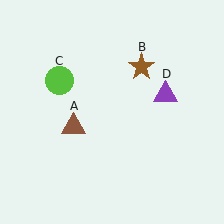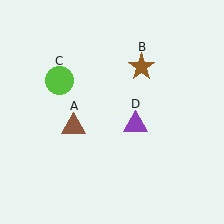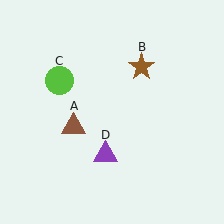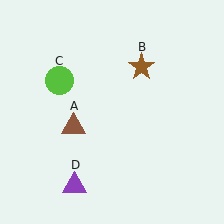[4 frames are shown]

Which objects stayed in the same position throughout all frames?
Brown triangle (object A) and brown star (object B) and lime circle (object C) remained stationary.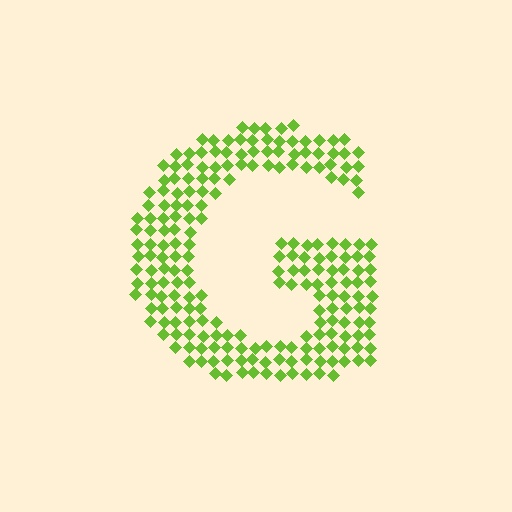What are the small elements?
The small elements are diamonds.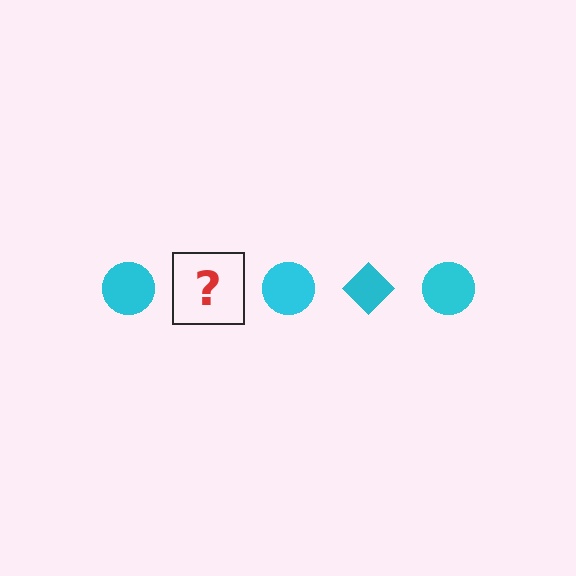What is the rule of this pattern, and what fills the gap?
The rule is that the pattern cycles through circle, diamond shapes in cyan. The gap should be filled with a cyan diamond.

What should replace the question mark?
The question mark should be replaced with a cyan diamond.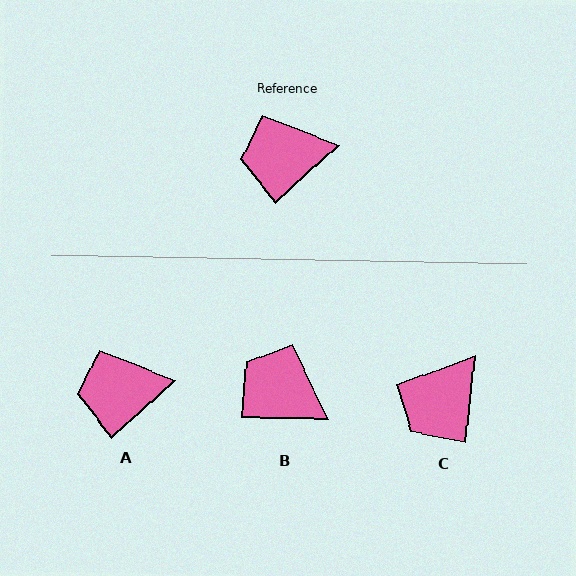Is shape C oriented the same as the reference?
No, it is off by about 41 degrees.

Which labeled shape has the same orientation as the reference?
A.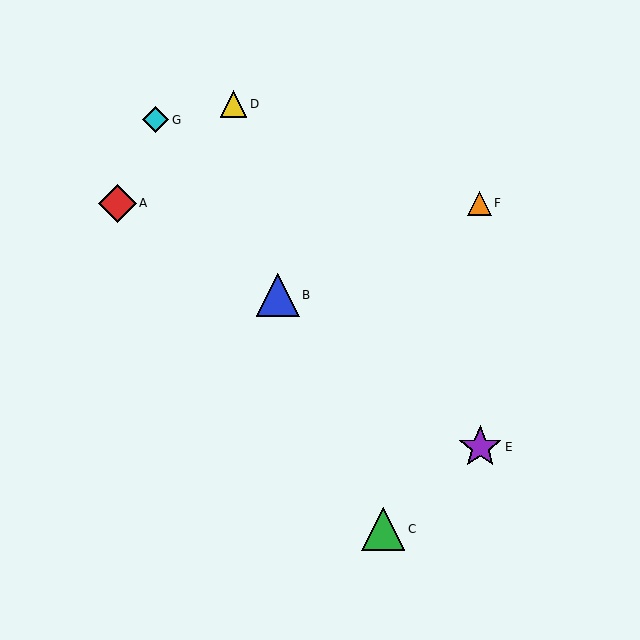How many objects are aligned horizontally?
2 objects (A, F) are aligned horizontally.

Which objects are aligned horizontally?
Objects A, F are aligned horizontally.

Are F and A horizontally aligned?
Yes, both are at y≈203.